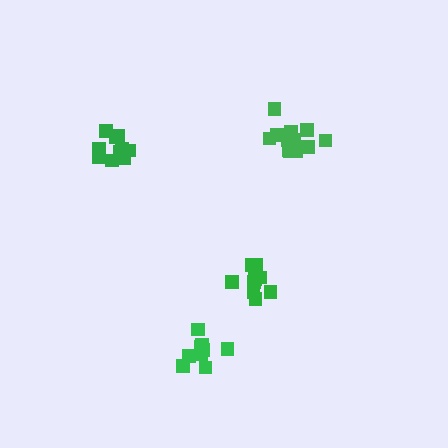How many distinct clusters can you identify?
There are 4 distinct clusters.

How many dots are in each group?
Group 1: 10 dots, Group 2: 13 dots, Group 3: 10 dots, Group 4: 9 dots (42 total).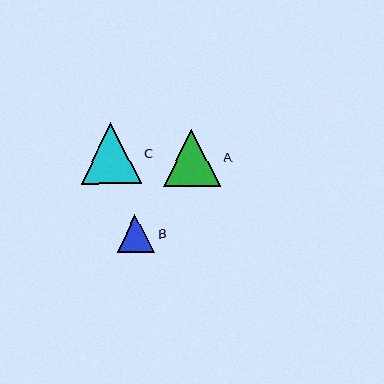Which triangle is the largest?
Triangle C is the largest with a size of approximately 60 pixels.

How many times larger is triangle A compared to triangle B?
Triangle A is approximately 1.5 times the size of triangle B.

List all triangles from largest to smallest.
From largest to smallest: C, A, B.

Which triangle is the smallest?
Triangle B is the smallest with a size of approximately 37 pixels.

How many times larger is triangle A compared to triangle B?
Triangle A is approximately 1.5 times the size of triangle B.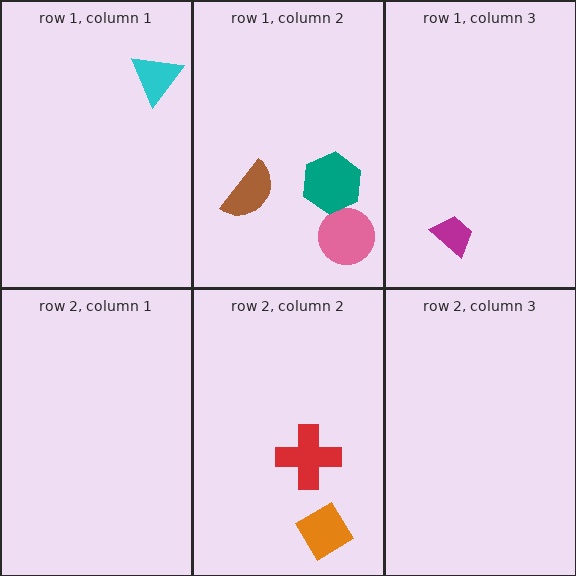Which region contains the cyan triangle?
The row 1, column 1 region.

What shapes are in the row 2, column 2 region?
The red cross, the orange diamond.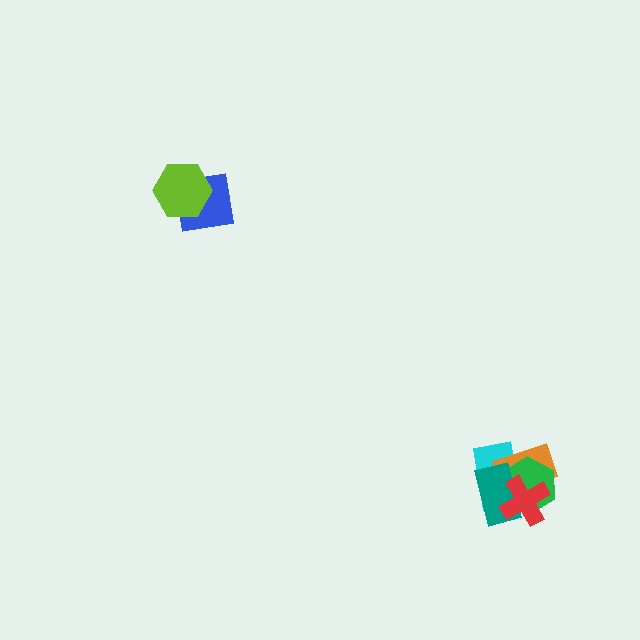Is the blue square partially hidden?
Yes, it is partially covered by another shape.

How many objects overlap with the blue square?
1 object overlaps with the blue square.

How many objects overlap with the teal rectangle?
4 objects overlap with the teal rectangle.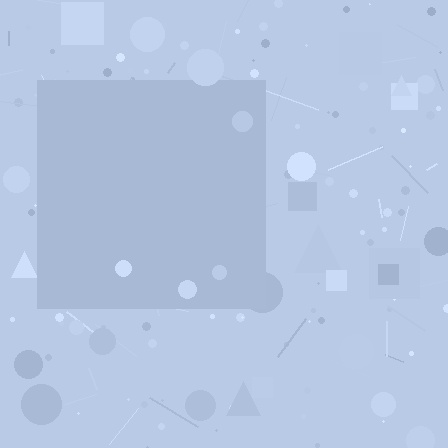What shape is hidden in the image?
A square is hidden in the image.